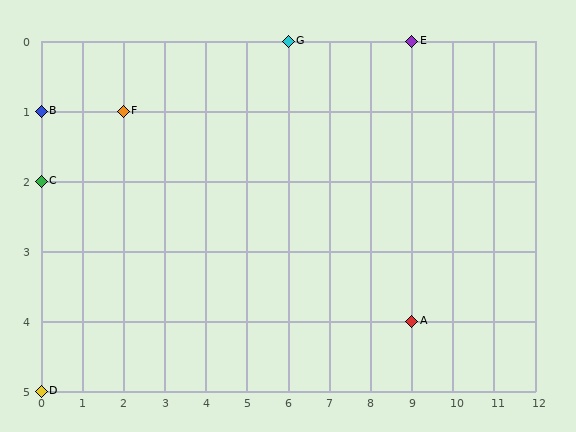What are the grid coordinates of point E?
Point E is at grid coordinates (9, 0).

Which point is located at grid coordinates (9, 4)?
Point A is at (9, 4).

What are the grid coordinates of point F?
Point F is at grid coordinates (2, 1).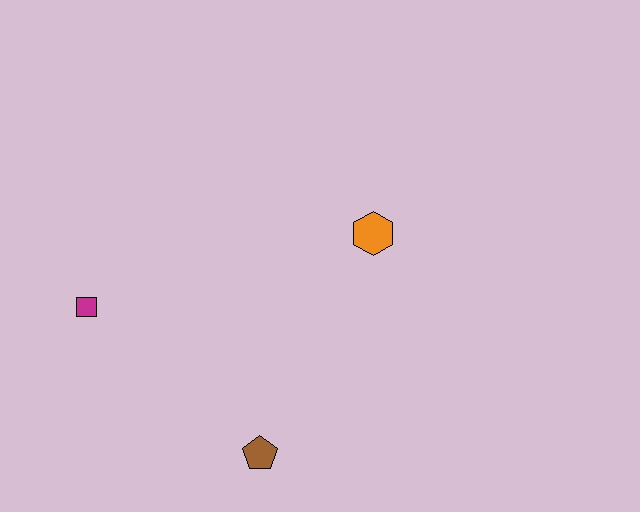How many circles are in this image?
There are no circles.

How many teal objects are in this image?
There are no teal objects.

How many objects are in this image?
There are 3 objects.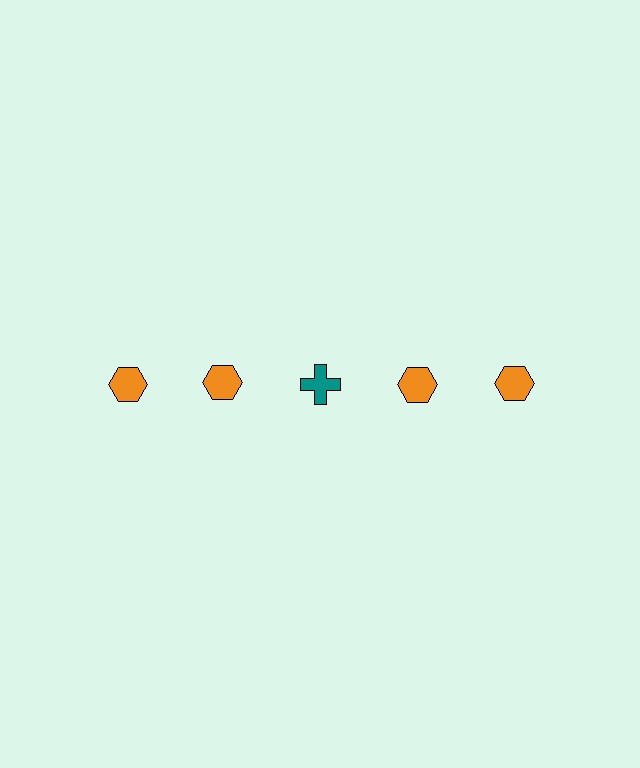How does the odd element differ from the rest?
It differs in both color (teal instead of orange) and shape (cross instead of hexagon).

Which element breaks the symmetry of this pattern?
The teal cross in the top row, center column breaks the symmetry. All other shapes are orange hexagons.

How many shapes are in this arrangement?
There are 5 shapes arranged in a grid pattern.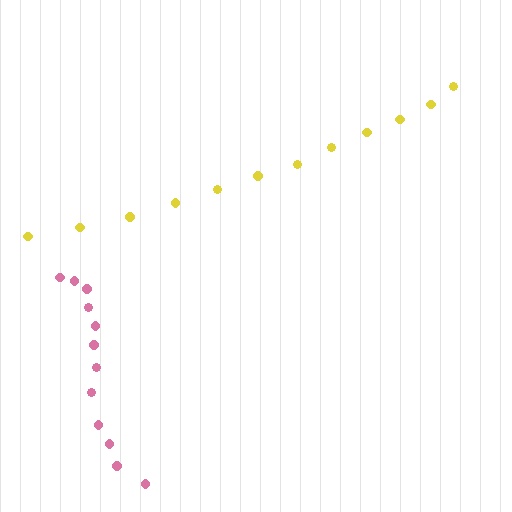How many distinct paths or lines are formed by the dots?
There are 2 distinct paths.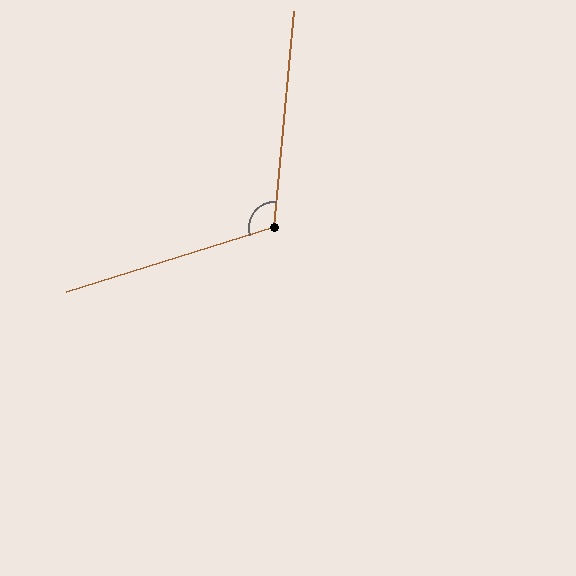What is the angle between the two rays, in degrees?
Approximately 112 degrees.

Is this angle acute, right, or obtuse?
It is obtuse.